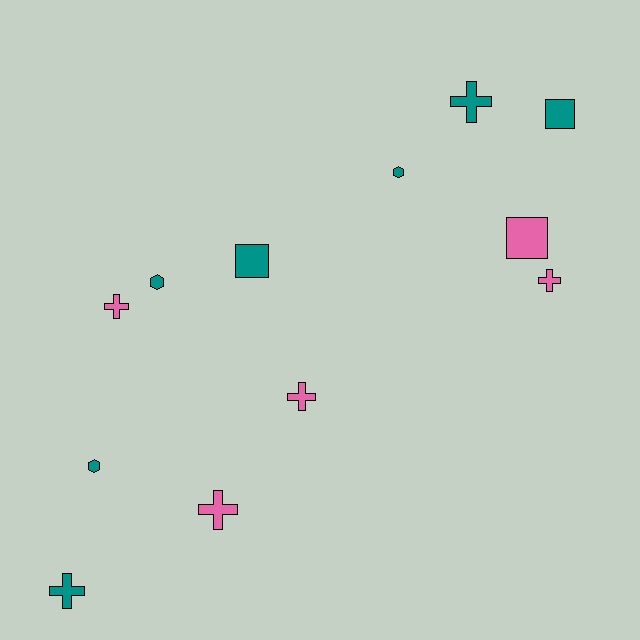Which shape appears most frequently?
Cross, with 6 objects.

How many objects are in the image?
There are 12 objects.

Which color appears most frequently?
Teal, with 7 objects.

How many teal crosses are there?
There are 2 teal crosses.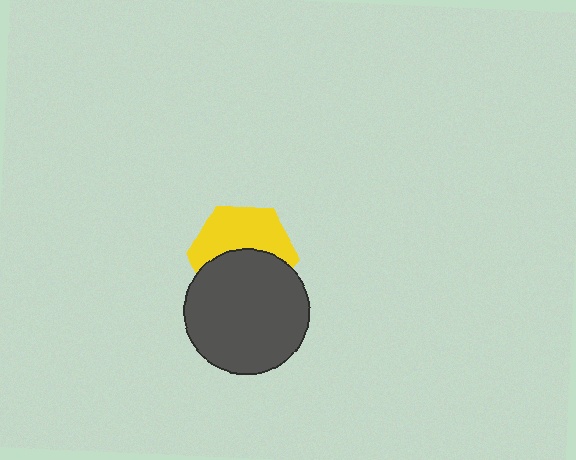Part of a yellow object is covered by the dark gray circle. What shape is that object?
It is a hexagon.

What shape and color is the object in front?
The object in front is a dark gray circle.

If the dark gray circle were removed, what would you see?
You would see the complete yellow hexagon.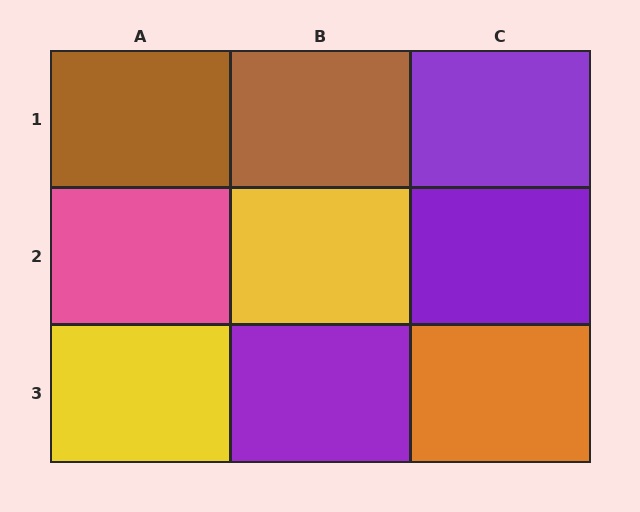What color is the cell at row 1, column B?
Brown.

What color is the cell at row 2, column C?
Purple.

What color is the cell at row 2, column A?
Pink.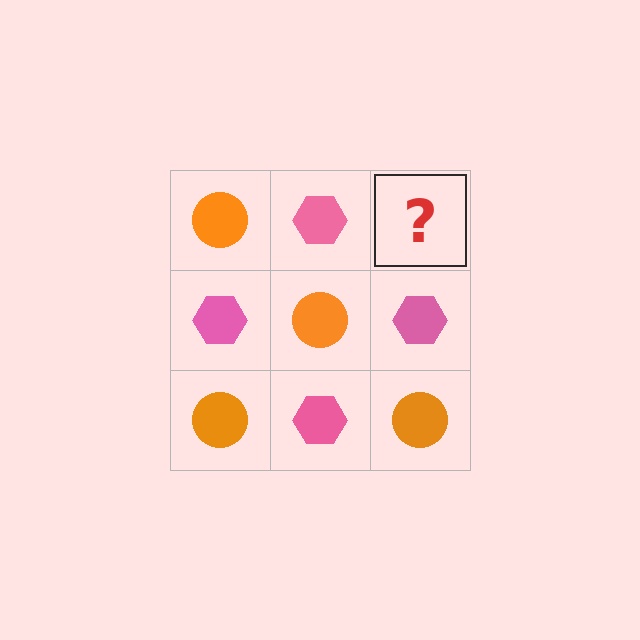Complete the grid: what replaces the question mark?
The question mark should be replaced with an orange circle.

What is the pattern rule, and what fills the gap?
The rule is that it alternates orange circle and pink hexagon in a checkerboard pattern. The gap should be filled with an orange circle.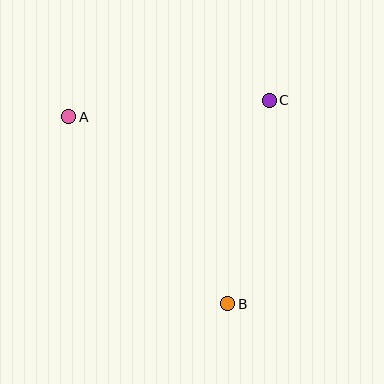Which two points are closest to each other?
Points A and C are closest to each other.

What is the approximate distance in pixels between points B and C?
The distance between B and C is approximately 207 pixels.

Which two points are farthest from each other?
Points A and B are farthest from each other.